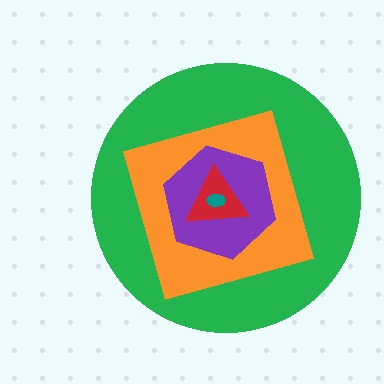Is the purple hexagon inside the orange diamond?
Yes.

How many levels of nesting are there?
5.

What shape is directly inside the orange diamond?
The purple hexagon.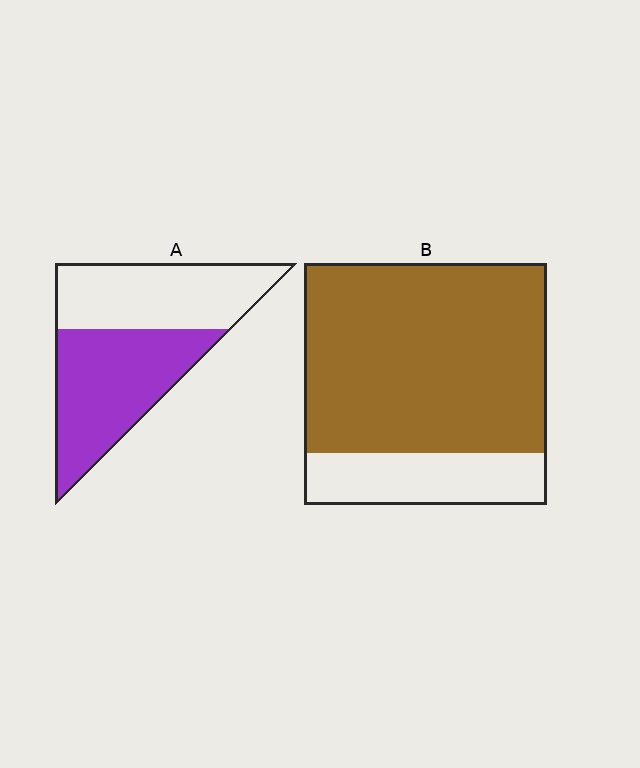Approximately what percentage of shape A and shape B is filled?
A is approximately 55% and B is approximately 80%.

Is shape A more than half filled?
Roughly half.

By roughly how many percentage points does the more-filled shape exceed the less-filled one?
By roughly 25 percentage points (B over A).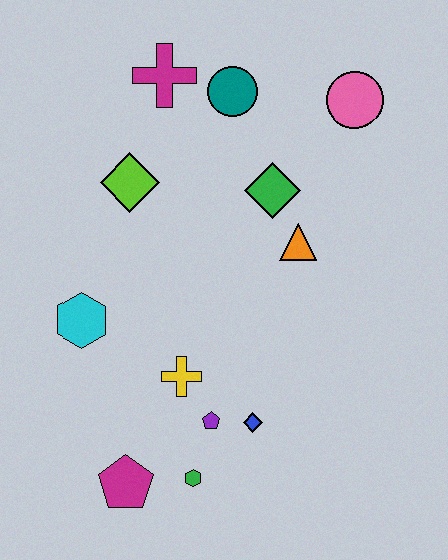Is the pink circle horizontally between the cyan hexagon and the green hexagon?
No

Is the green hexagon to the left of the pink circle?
Yes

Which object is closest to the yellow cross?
The purple pentagon is closest to the yellow cross.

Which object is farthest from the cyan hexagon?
The pink circle is farthest from the cyan hexagon.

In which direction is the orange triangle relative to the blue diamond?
The orange triangle is above the blue diamond.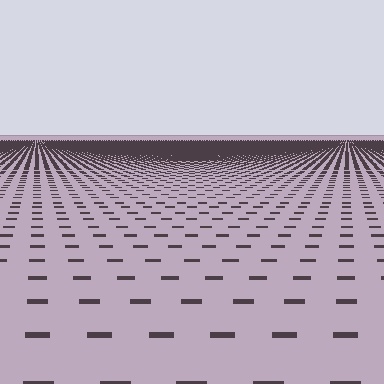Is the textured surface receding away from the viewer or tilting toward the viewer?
The surface is receding away from the viewer. Texture elements get smaller and denser toward the top.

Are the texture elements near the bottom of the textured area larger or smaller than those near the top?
Larger. Near the bottom, elements are closer to the viewer and appear at a bigger on-screen size.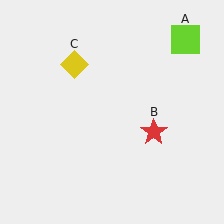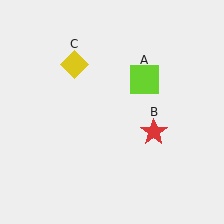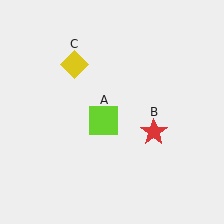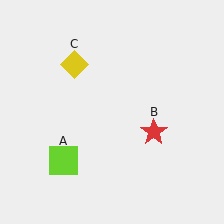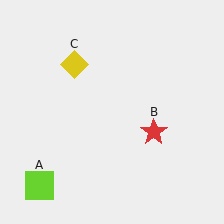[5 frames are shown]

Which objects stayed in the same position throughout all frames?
Red star (object B) and yellow diamond (object C) remained stationary.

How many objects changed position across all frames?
1 object changed position: lime square (object A).